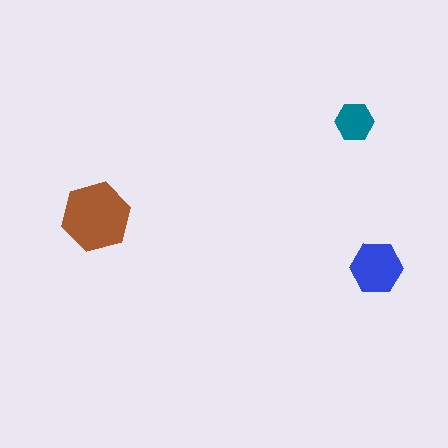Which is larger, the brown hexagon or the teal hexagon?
The brown one.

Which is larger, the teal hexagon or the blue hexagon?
The blue one.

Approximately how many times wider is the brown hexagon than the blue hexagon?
About 1.5 times wider.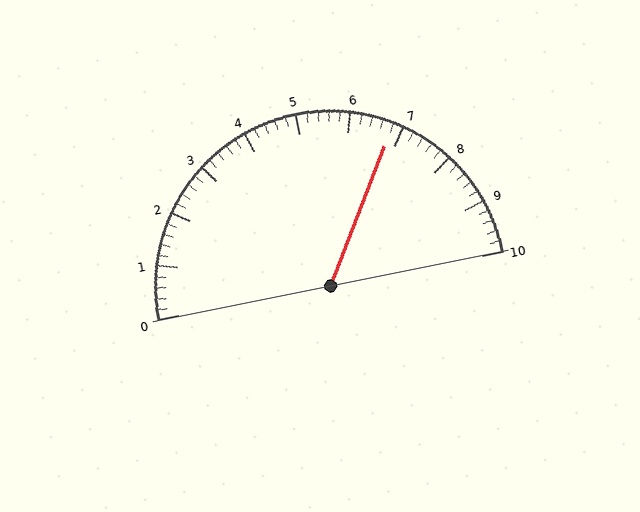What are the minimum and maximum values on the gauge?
The gauge ranges from 0 to 10.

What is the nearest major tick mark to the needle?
The nearest major tick mark is 7.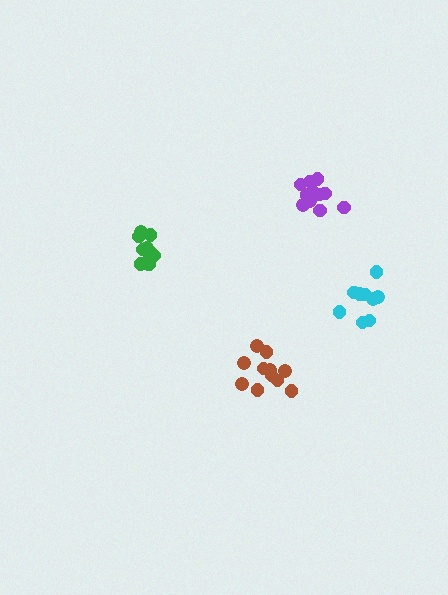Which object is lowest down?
The brown cluster is bottommost.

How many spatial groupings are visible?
There are 4 spatial groupings.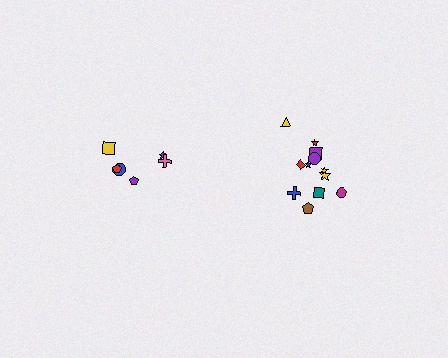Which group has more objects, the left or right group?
The right group.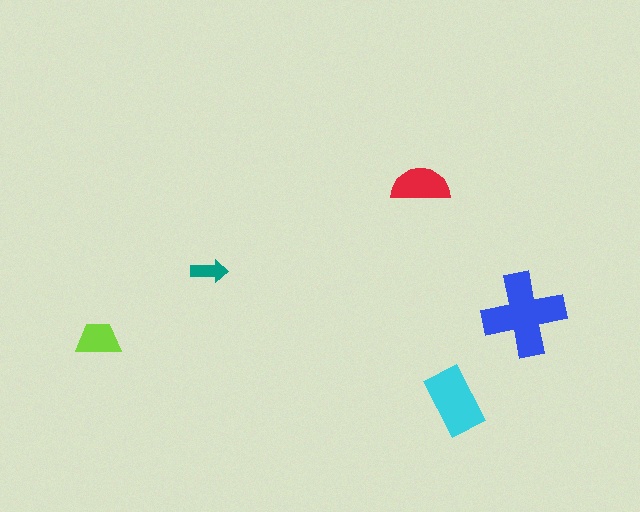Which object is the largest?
The blue cross.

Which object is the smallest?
The teal arrow.